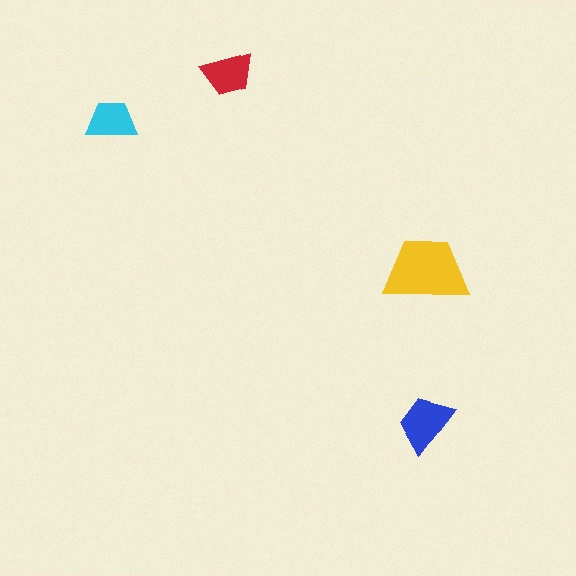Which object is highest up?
The red trapezoid is topmost.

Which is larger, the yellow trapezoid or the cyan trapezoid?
The yellow one.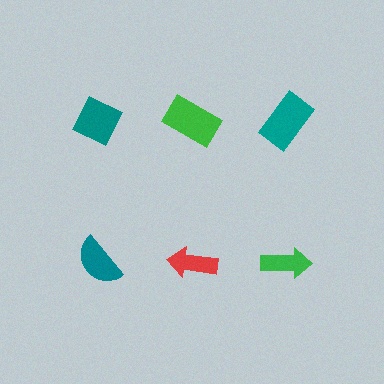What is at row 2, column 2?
A red arrow.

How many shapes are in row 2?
3 shapes.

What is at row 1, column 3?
A teal rectangle.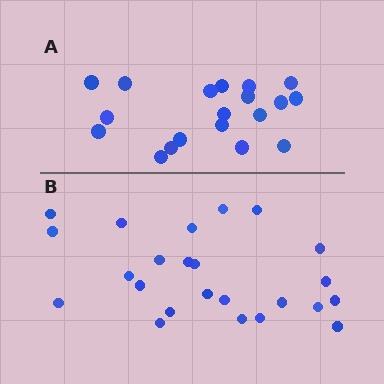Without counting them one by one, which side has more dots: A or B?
Region B (the bottom region) has more dots.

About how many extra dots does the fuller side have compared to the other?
Region B has about 5 more dots than region A.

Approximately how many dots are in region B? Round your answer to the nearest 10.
About 20 dots. (The exact count is 24, which rounds to 20.)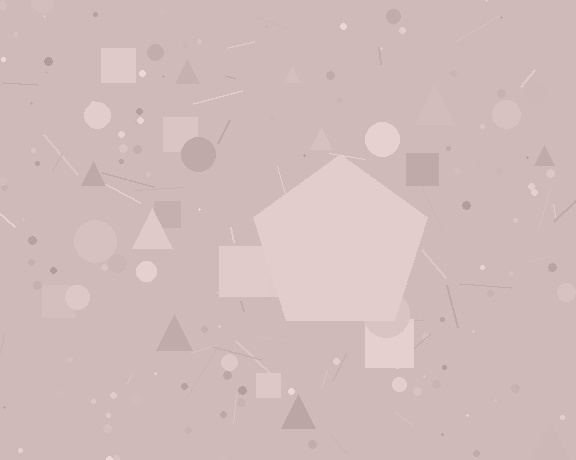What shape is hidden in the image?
A pentagon is hidden in the image.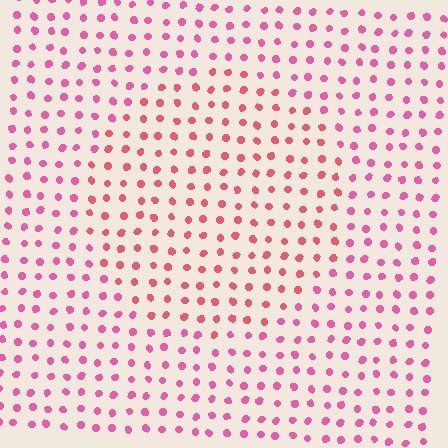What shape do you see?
I see a circle.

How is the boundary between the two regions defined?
The boundary is defined purely by a slight shift in hue (about 24 degrees). Spacing, size, and orientation are identical on both sides.